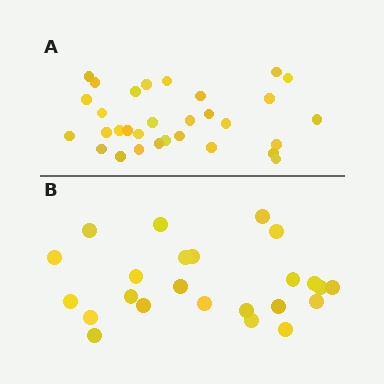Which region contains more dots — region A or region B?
Region A (the top region) has more dots.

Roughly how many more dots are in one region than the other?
Region A has roughly 8 or so more dots than region B.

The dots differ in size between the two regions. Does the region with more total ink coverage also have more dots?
No. Region B has more total ink coverage because its dots are larger, but region A actually contains more individual dots. Total area can be misleading — the number of items is what matters here.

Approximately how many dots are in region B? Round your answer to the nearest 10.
About 20 dots. (The exact count is 24, which rounds to 20.)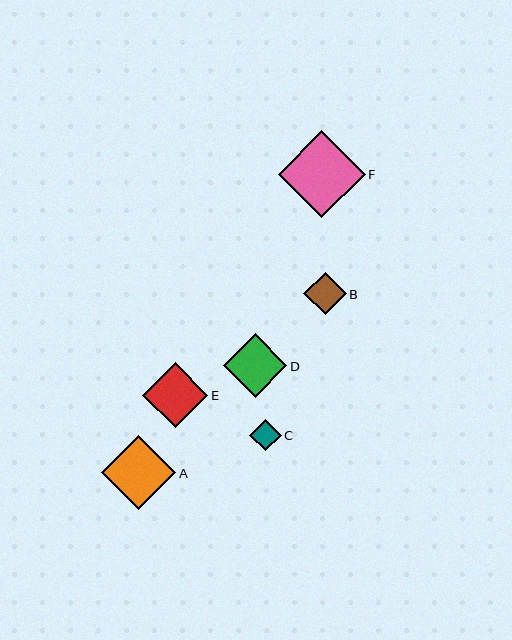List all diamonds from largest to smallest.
From largest to smallest: F, A, E, D, B, C.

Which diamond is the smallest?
Diamond C is the smallest with a size of approximately 31 pixels.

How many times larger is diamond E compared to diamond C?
Diamond E is approximately 2.1 times the size of diamond C.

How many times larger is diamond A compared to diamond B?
Diamond A is approximately 1.7 times the size of diamond B.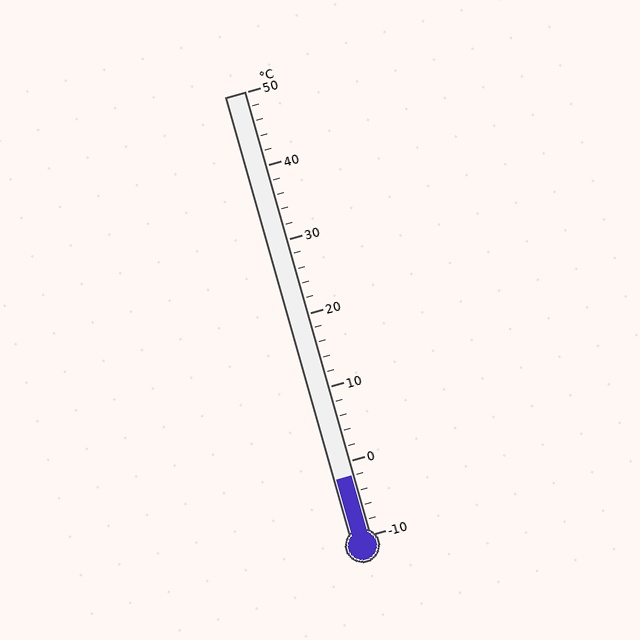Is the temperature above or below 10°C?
The temperature is below 10°C.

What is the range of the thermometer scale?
The thermometer scale ranges from -10°C to 50°C.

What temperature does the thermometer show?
The thermometer shows approximately -2°C.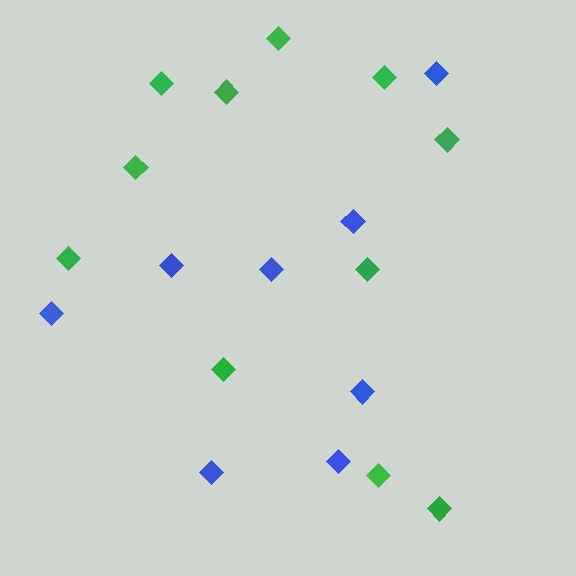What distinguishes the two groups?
There are 2 groups: one group of blue diamonds (8) and one group of green diamonds (11).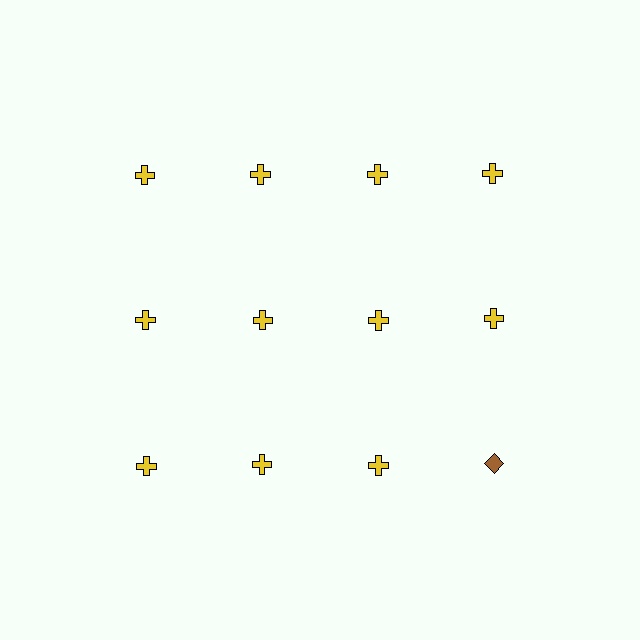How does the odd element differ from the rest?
It differs in both color (brown instead of yellow) and shape (diamond instead of cross).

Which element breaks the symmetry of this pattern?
The brown diamond in the third row, second from right column breaks the symmetry. All other shapes are yellow crosses.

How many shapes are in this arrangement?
There are 12 shapes arranged in a grid pattern.